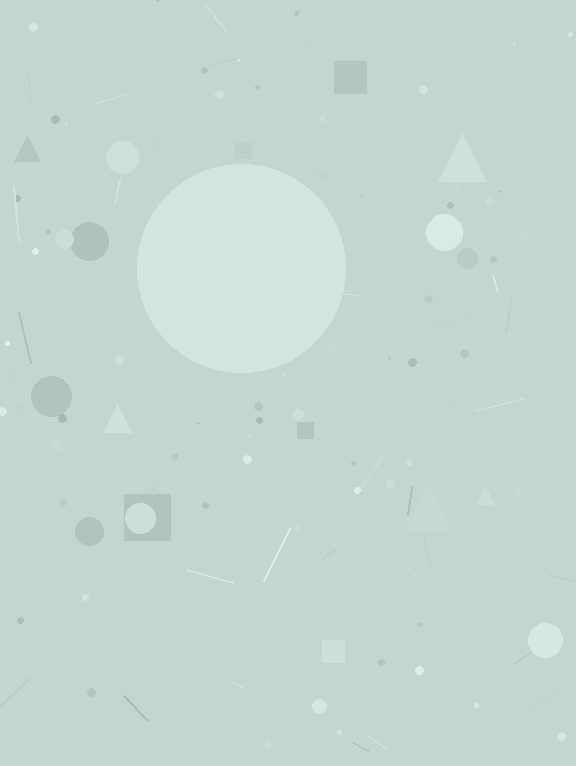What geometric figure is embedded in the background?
A circle is embedded in the background.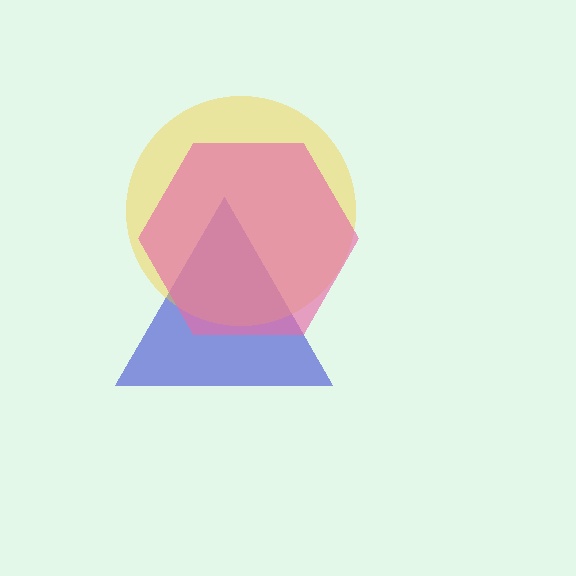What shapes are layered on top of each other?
The layered shapes are: a blue triangle, a yellow circle, a pink hexagon.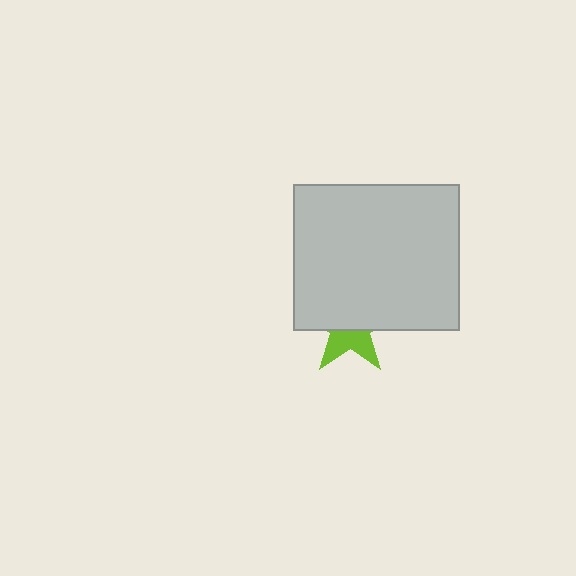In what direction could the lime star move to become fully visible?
The lime star could move down. That would shift it out from behind the light gray rectangle entirely.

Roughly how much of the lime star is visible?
A small part of it is visible (roughly 40%).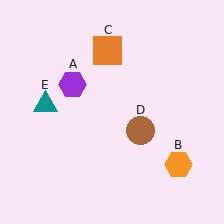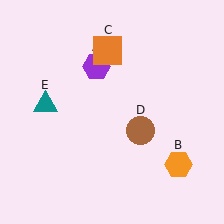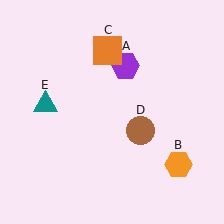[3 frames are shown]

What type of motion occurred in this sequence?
The purple hexagon (object A) rotated clockwise around the center of the scene.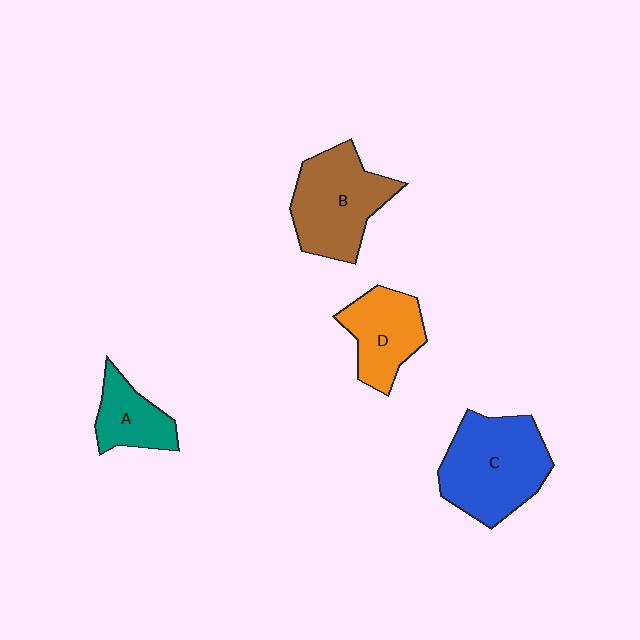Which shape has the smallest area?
Shape A (teal).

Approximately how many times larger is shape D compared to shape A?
Approximately 1.3 times.